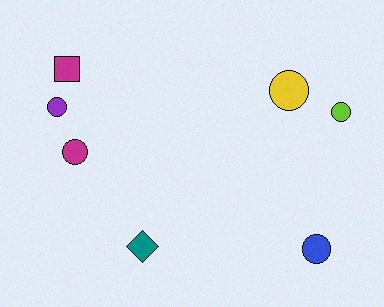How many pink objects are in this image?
There are no pink objects.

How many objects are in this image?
There are 7 objects.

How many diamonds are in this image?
There is 1 diamond.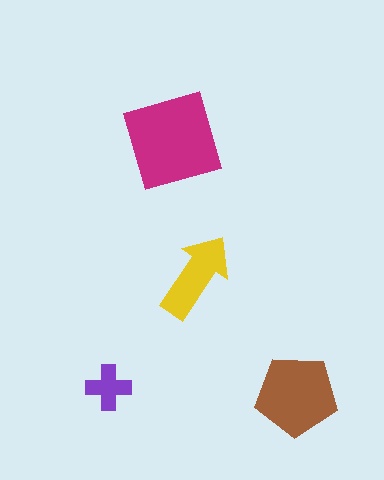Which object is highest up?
The magenta diamond is topmost.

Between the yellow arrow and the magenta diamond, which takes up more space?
The magenta diamond.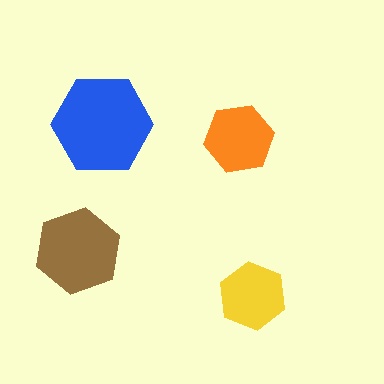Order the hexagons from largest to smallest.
the blue one, the brown one, the orange one, the yellow one.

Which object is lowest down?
The yellow hexagon is bottommost.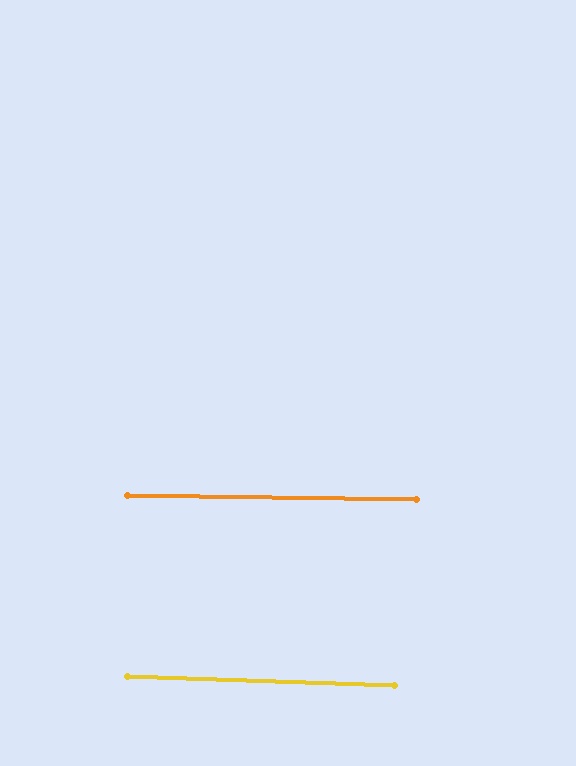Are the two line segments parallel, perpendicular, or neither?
Parallel — their directions differ by only 1.3°.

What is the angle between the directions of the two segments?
Approximately 1 degree.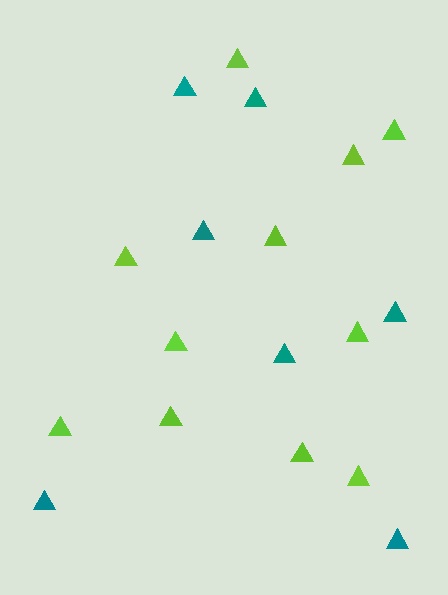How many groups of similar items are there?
There are 2 groups: one group of lime triangles (11) and one group of teal triangles (7).